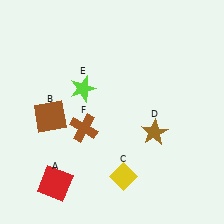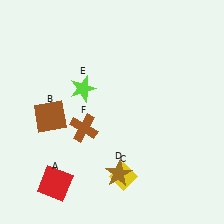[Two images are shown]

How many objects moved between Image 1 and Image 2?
1 object moved between the two images.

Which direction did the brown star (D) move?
The brown star (D) moved down.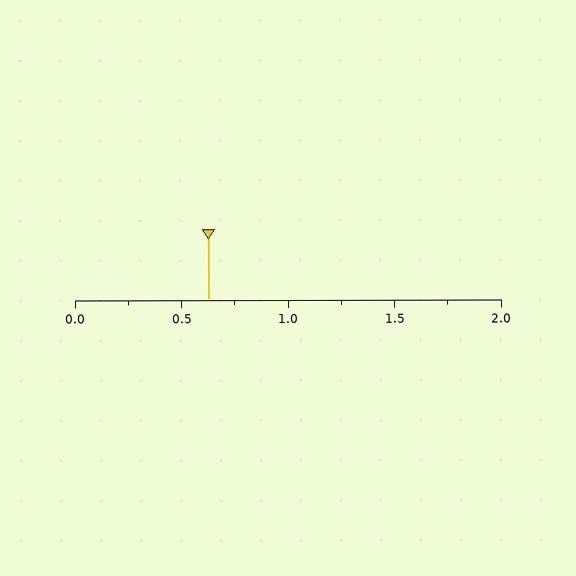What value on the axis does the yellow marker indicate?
The marker indicates approximately 0.62.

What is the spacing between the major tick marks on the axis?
The major ticks are spaced 0.5 apart.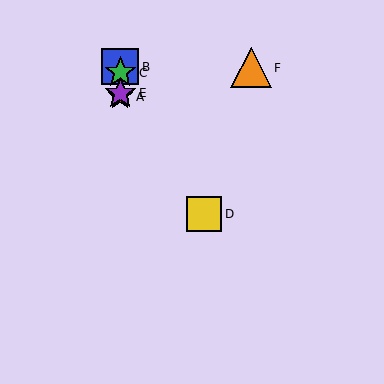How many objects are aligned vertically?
4 objects (A, B, C, E) are aligned vertically.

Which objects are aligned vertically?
Objects A, B, C, E are aligned vertically.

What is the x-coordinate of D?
Object D is at x≈204.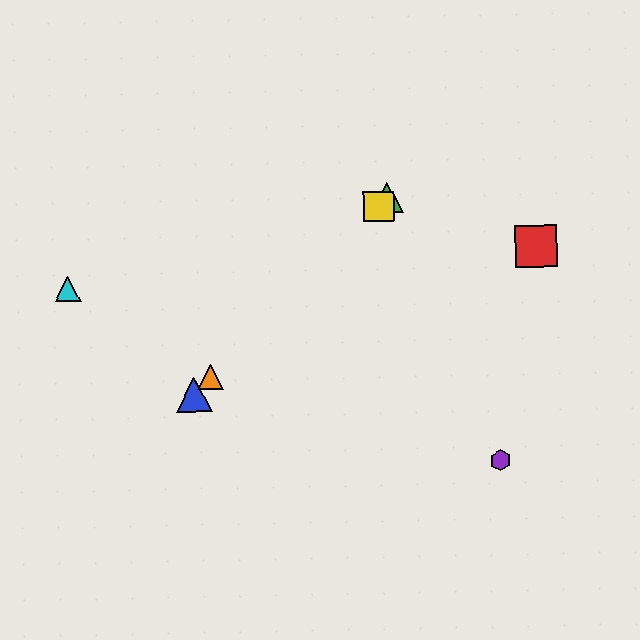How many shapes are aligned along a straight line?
4 shapes (the blue triangle, the green triangle, the yellow square, the orange triangle) are aligned along a straight line.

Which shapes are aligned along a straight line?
The blue triangle, the green triangle, the yellow square, the orange triangle are aligned along a straight line.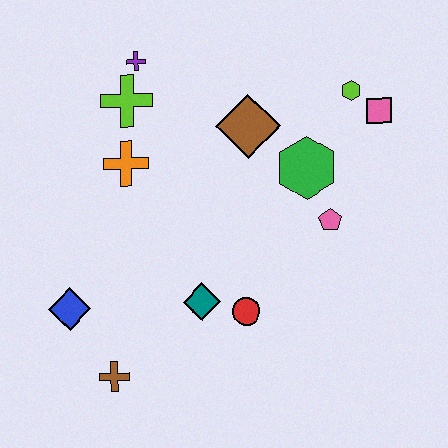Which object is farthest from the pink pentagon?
The blue diamond is farthest from the pink pentagon.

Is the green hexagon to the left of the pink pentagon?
Yes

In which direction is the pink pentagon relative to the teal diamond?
The pink pentagon is to the right of the teal diamond.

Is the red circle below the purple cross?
Yes